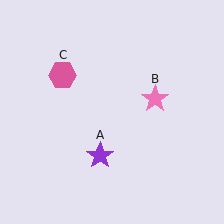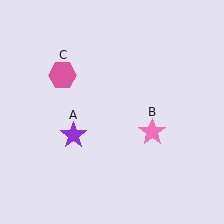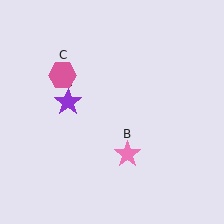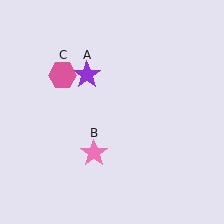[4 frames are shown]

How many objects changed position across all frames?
2 objects changed position: purple star (object A), pink star (object B).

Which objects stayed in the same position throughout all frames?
Pink hexagon (object C) remained stationary.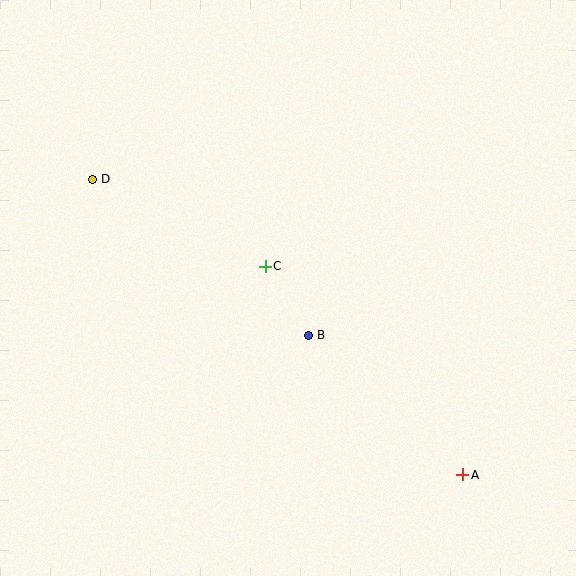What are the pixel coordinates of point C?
Point C is at (265, 266).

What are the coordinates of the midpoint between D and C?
The midpoint between D and C is at (179, 223).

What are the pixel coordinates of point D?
Point D is at (93, 179).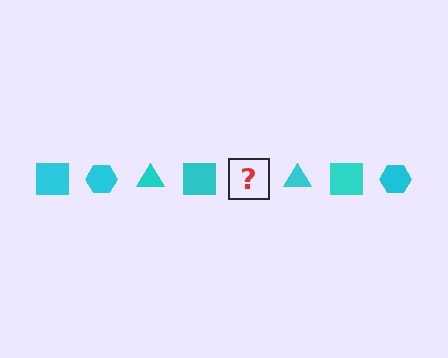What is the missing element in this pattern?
The missing element is a cyan hexagon.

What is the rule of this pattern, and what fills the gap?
The rule is that the pattern cycles through square, hexagon, triangle shapes in cyan. The gap should be filled with a cyan hexagon.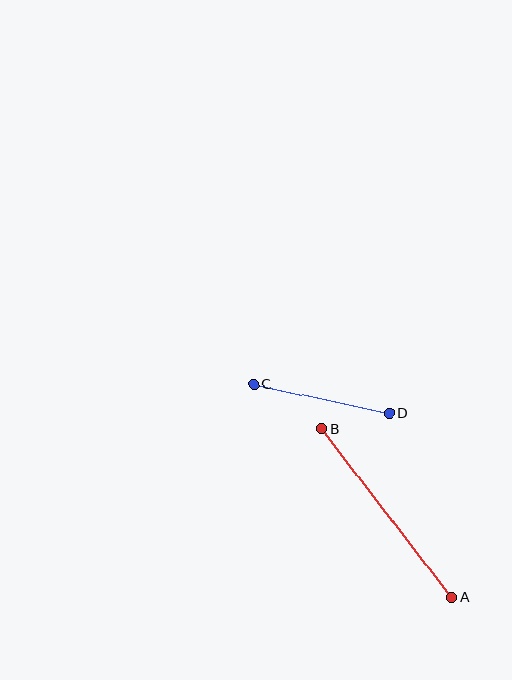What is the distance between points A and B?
The distance is approximately 213 pixels.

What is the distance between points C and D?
The distance is approximately 138 pixels.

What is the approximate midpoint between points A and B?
The midpoint is at approximately (387, 513) pixels.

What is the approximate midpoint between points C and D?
The midpoint is at approximately (321, 399) pixels.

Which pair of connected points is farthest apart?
Points A and B are farthest apart.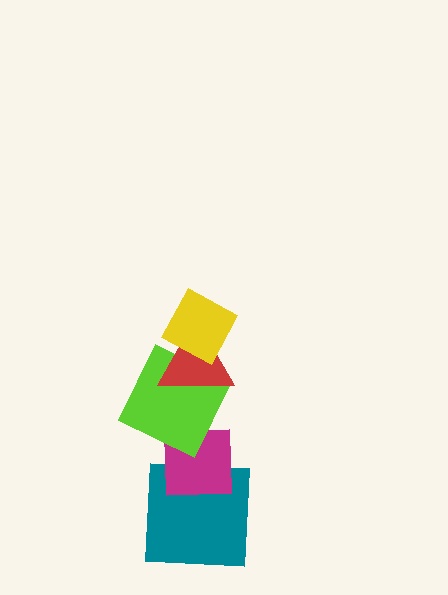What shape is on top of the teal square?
The magenta square is on top of the teal square.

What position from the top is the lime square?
The lime square is 3rd from the top.